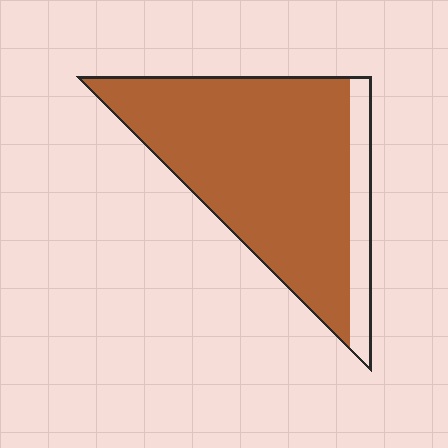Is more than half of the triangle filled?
Yes.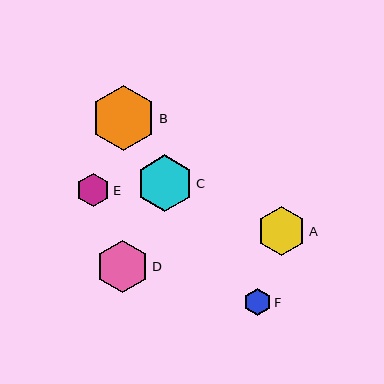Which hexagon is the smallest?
Hexagon F is the smallest with a size of approximately 28 pixels.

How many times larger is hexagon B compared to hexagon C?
Hexagon B is approximately 1.1 times the size of hexagon C.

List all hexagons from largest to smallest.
From largest to smallest: B, C, D, A, E, F.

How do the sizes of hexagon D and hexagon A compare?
Hexagon D and hexagon A are approximately the same size.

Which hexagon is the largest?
Hexagon B is the largest with a size of approximately 65 pixels.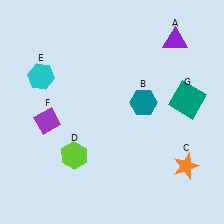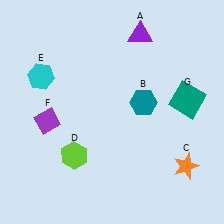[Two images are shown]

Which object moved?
The purple triangle (A) moved left.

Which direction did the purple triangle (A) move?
The purple triangle (A) moved left.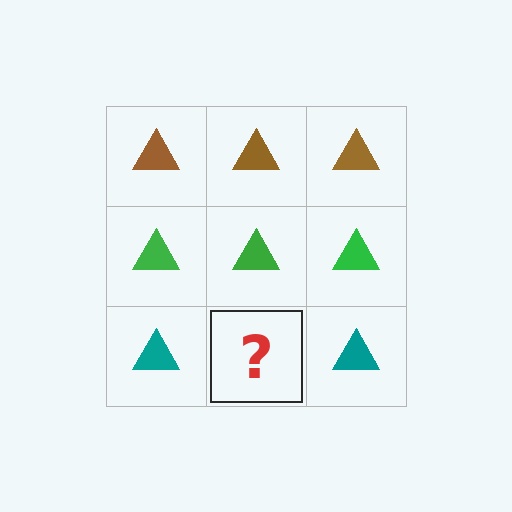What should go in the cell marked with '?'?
The missing cell should contain a teal triangle.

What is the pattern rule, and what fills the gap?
The rule is that each row has a consistent color. The gap should be filled with a teal triangle.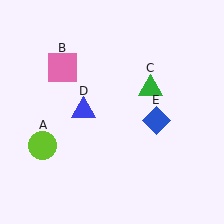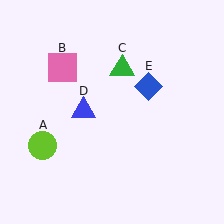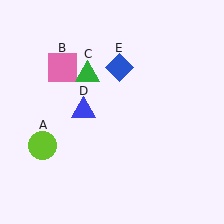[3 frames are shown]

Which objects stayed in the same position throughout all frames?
Lime circle (object A) and pink square (object B) and blue triangle (object D) remained stationary.